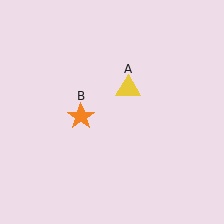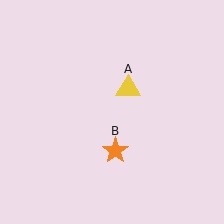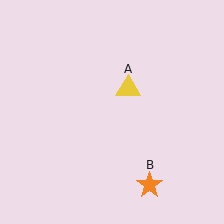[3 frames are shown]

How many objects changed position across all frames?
1 object changed position: orange star (object B).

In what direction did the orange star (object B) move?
The orange star (object B) moved down and to the right.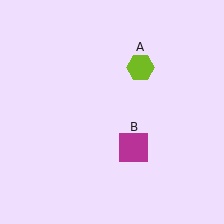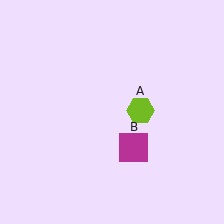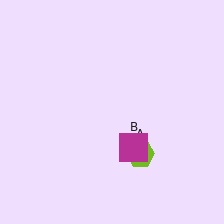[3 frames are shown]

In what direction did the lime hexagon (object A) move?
The lime hexagon (object A) moved down.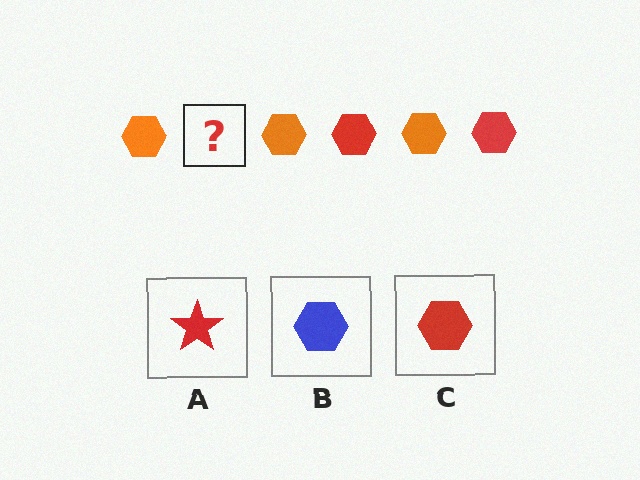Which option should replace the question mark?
Option C.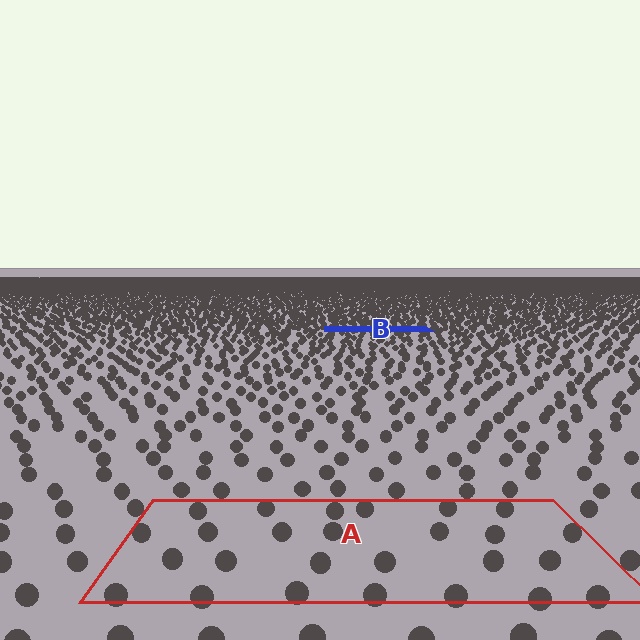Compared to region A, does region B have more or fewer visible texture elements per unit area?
Region B has more texture elements per unit area — they are packed more densely because it is farther away.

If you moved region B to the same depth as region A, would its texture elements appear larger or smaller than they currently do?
They would appear larger. At a closer depth, the same texture elements are projected at a bigger on-screen size.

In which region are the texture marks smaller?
The texture marks are smaller in region B, because it is farther away.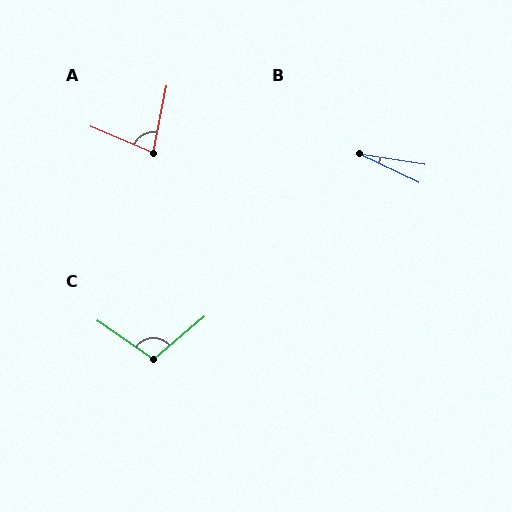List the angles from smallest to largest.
B (17°), A (78°), C (105°).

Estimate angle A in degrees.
Approximately 78 degrees.